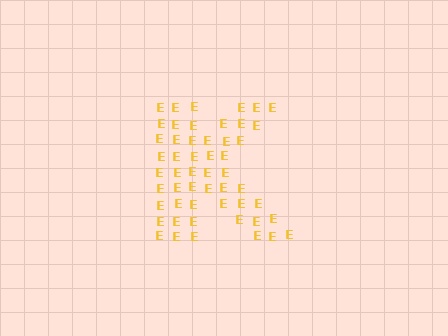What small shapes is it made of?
It is made of small letter E's.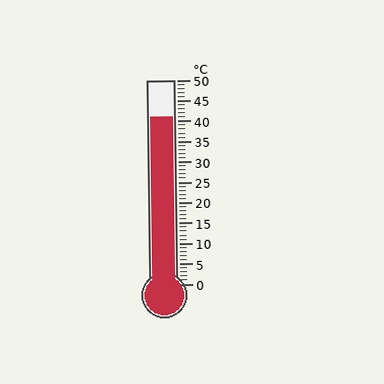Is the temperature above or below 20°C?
The temperature is above 20°C.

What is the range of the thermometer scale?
The thermometer scale ranges from 0°C to 50°C.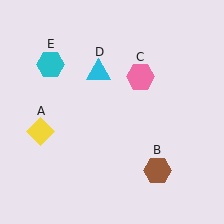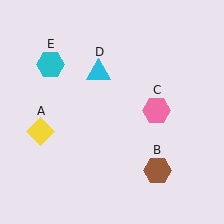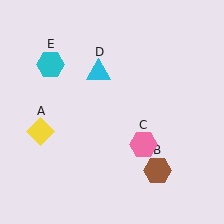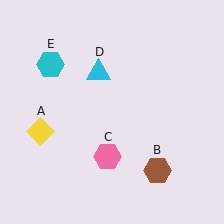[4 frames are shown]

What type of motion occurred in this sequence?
The pink hexagon (object C) rotated clockwise around the center of the scene.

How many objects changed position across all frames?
1 object changed position: pink hexagon (object C).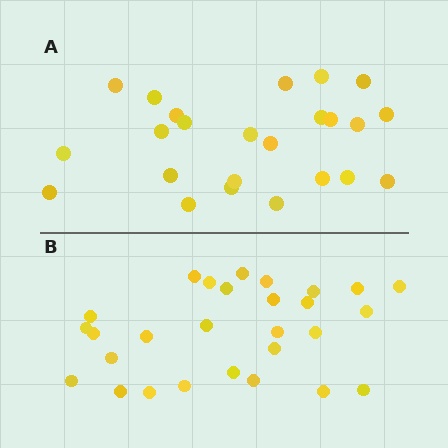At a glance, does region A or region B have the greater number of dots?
Region B (the bottom region) has more dots.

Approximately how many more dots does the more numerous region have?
Region B has about 4 more dots than region A.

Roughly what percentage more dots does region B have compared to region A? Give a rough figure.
About 15% more.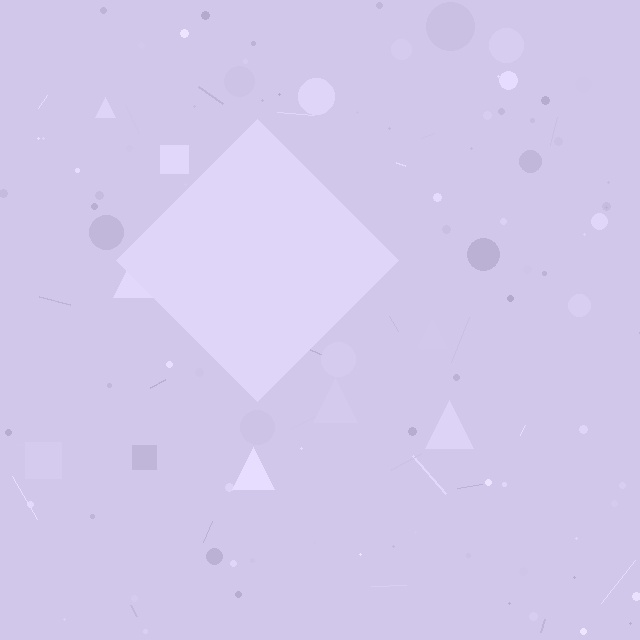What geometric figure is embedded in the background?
A diamond is embedded in the background.